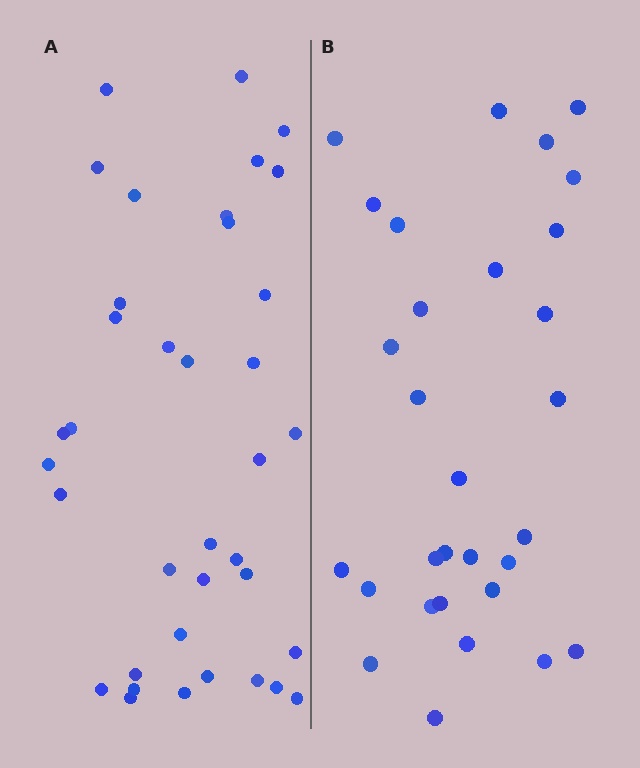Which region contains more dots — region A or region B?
Region A (the left region) has more dots.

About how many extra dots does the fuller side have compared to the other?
Region A has roughly 8 or so more dots than region B.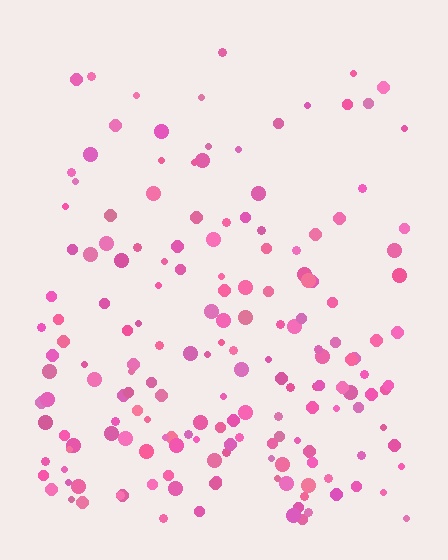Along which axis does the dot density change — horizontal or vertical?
Vertical.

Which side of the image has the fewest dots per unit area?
The top.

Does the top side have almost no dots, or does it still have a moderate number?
Still a moderate number, just noticeably fewer than the bottom.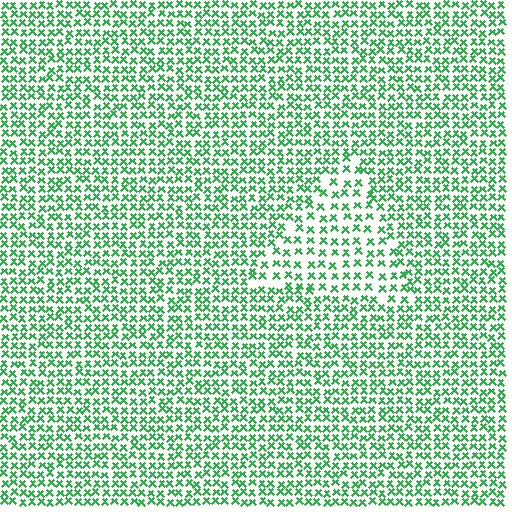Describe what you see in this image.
The image contains small green elements arranged at two different densities. A triangle-shaped region is visible where the elements are less densely packed than the surrounding area.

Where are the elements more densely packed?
The elements are more densely packed outside the triangle boundary.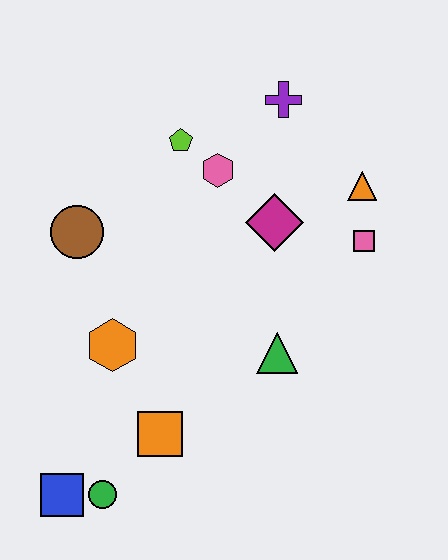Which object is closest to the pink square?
The orange triangle is closest to the pink square.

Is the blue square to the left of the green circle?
Yes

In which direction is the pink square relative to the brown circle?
The pink square is to the right of the brown circle.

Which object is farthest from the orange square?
The purple cross is farthest from the orange square.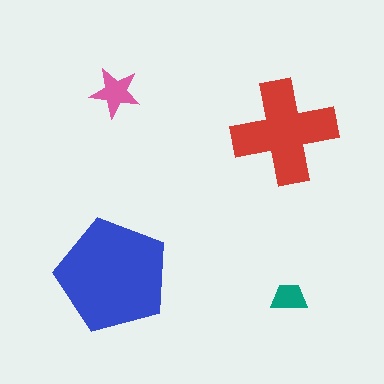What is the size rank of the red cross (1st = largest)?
2nd.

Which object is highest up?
The pink star is topmost.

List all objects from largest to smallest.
The blue pentagon, the red cross, the pink star, the teal trapezoid.